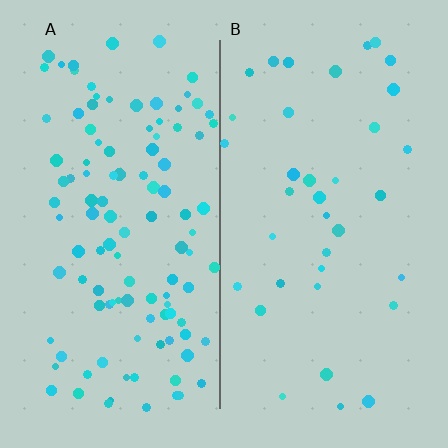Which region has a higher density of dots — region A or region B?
A (the left).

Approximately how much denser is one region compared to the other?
Approximately 3.1× — region A over region B.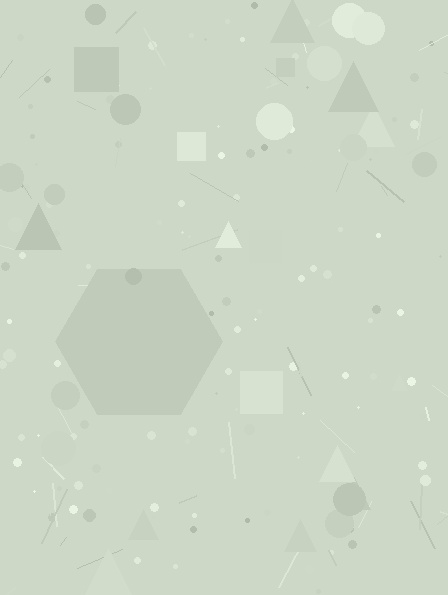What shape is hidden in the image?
A hexagon is hidden in the image.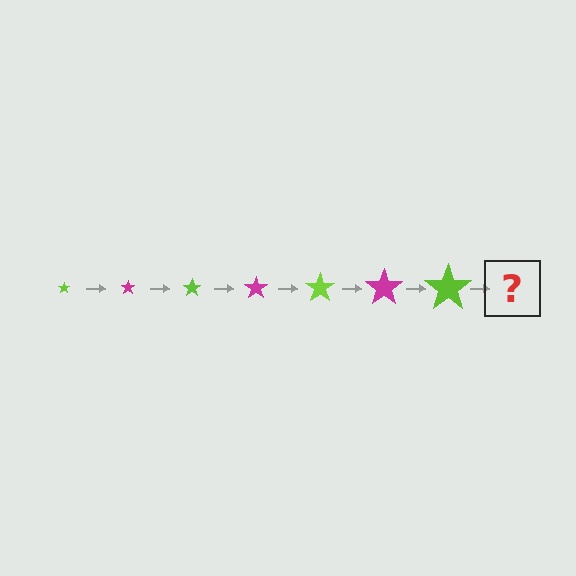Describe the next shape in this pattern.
It should be a magenta star, larger than the previous one.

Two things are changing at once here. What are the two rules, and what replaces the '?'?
The two rules are that the star grows larger each step and the color cycles through lime and magenta. The '?' should be a magenta star, larger than the previous one.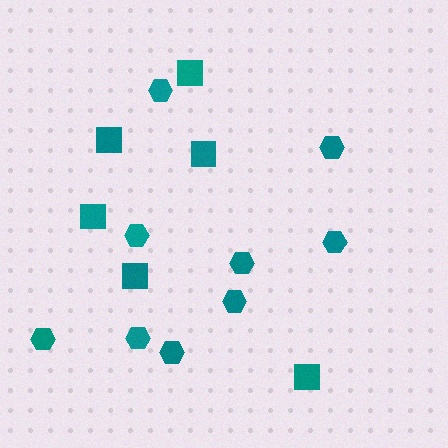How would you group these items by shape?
There are 2 groups: one group of squares (6) and one group of hexagons (9).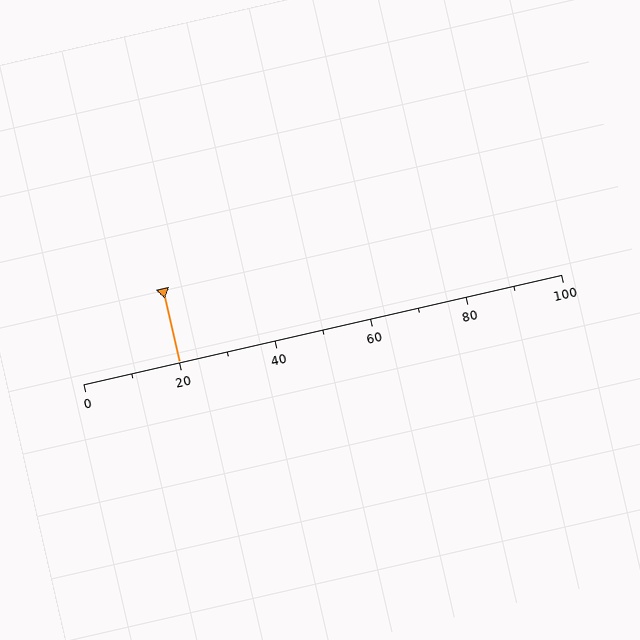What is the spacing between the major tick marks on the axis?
The major ticks are spaced 20 apart.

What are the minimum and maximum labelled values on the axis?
The axis runs from 0 to 100.